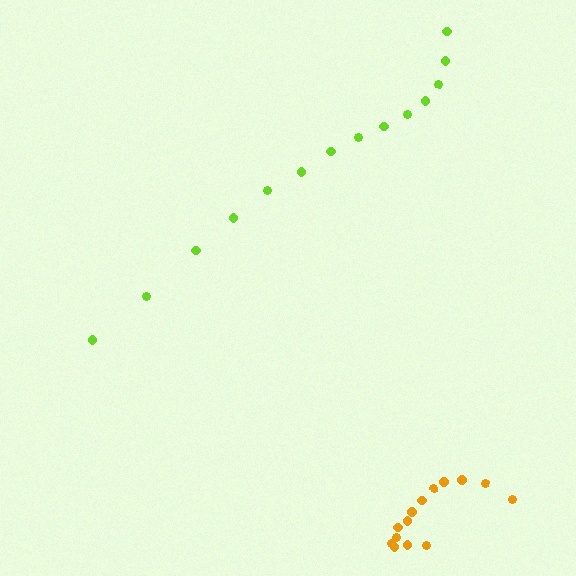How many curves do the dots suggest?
There are 2 distinct paths.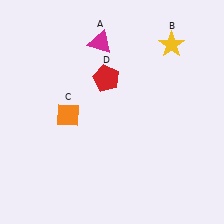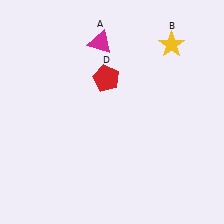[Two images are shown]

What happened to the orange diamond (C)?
The orange diamond (C) was removed in Image 2. It was in the bottom-left area of Image 1.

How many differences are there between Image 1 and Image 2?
There is 1 difference between the two images.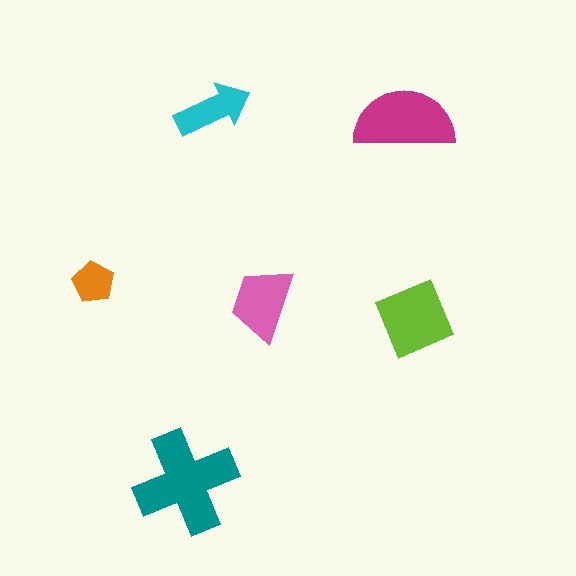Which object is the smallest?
The orange pentagon.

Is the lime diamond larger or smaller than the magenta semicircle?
Smaller.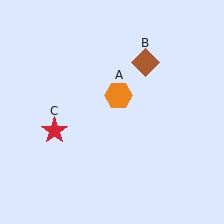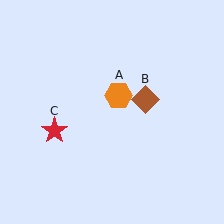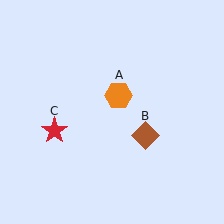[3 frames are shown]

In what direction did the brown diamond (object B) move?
The brown diamond (object B) moved down.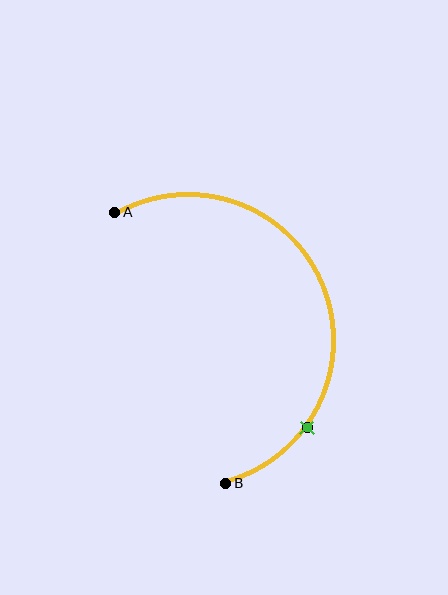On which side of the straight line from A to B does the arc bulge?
The arc bulges to the right of the straight line connecting A and B.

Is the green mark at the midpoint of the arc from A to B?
No. The green mark lies on the arc but is closer to endpoint B. The arc midpoint would be at the point on the curve equidistant along the arc from both A and B.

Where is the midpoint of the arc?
The arc midpoint is the point on the curve farthest from the straight line joining A and B. It sits to the right of that line.